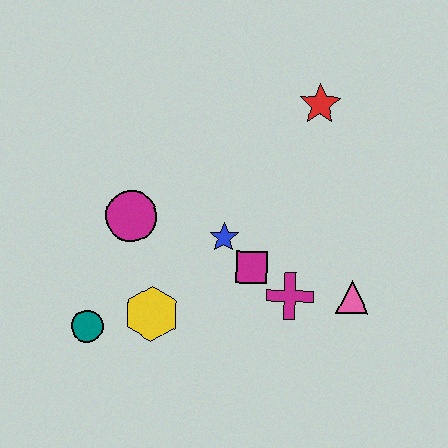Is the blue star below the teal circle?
No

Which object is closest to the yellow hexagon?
The teal circle is closest to the yellow hexagon.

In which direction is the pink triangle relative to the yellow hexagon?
The pink triangle is to the right of the yellow hexagon.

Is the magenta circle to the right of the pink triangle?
No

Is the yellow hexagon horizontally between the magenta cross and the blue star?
No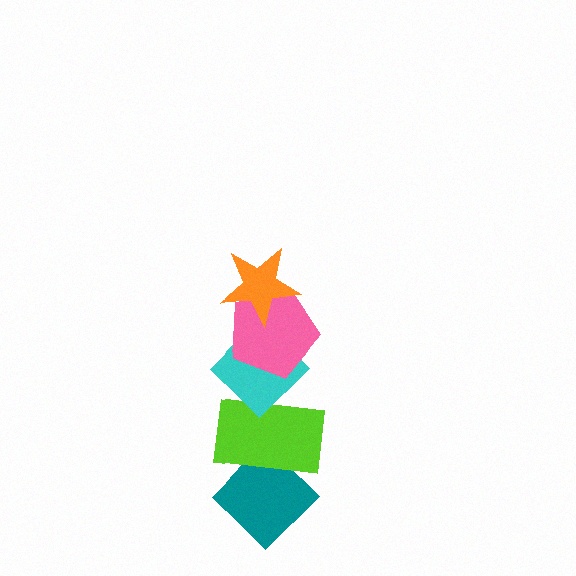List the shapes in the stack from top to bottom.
From top to bottom: the orange star, the pink pentagon, the cyan diamond, the lime rectangle, the teal diamond.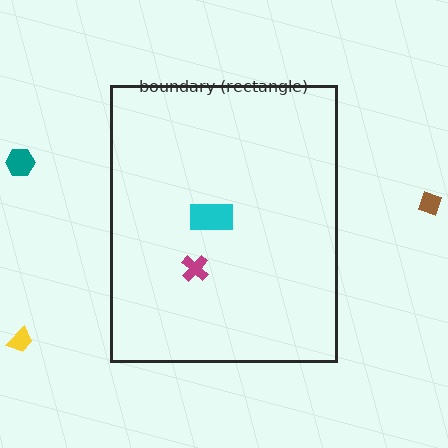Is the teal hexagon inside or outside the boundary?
Outside.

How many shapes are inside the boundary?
2 inside, 3 outside.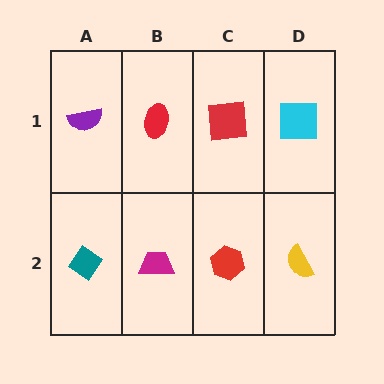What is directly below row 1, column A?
A teal diamond.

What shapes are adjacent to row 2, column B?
A red ellipse (row 1, column B), a teal diamond (row 2, column A), a red hexagon (row 2, column C).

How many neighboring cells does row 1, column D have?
2.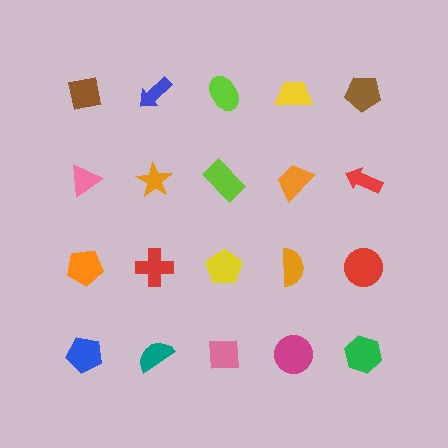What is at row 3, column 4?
An orange semicircle.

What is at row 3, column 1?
An orange pentagon.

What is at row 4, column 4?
A magenta circle.